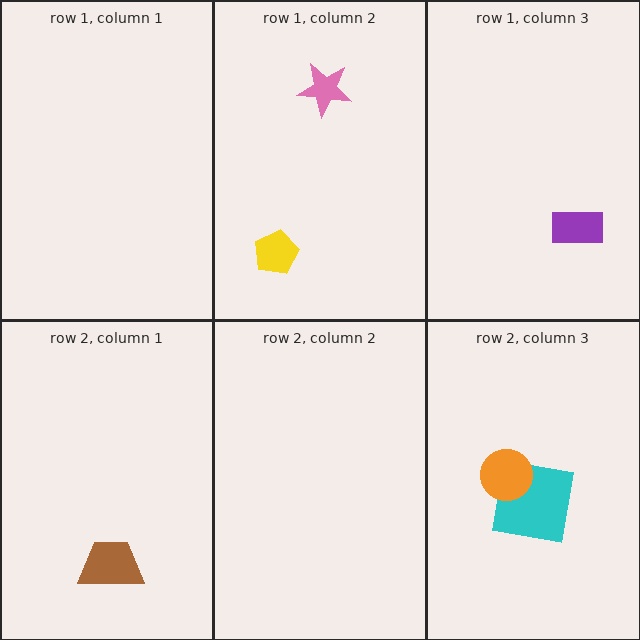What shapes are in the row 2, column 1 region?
The brown trapezoid.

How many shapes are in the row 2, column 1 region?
1.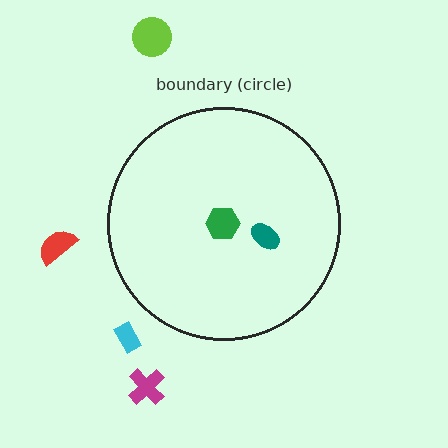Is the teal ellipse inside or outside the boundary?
Inside.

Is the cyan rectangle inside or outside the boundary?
Outside.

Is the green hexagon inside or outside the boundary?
Inside.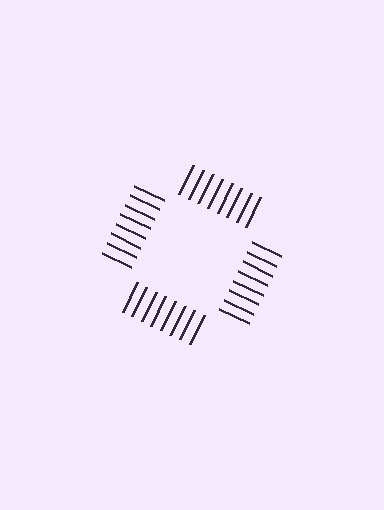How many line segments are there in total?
32 — 8 along each of the 4 edges.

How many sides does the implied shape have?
4 sides — the line-ends trace a square.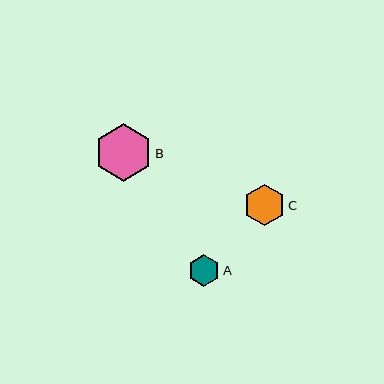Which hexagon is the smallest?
Hexagon A is the smallest with a size of approximately 31 pixels.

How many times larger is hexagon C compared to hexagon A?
Hexagon C is approximately 1.3 times the size of hexagon A.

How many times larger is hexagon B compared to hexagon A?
Hexagon B is approximately 1.8 times the size of hexagon A.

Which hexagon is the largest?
Hexagon B is the largest with a size of approximately 58 pixels.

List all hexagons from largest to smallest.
From largest to smallest: B, C, A.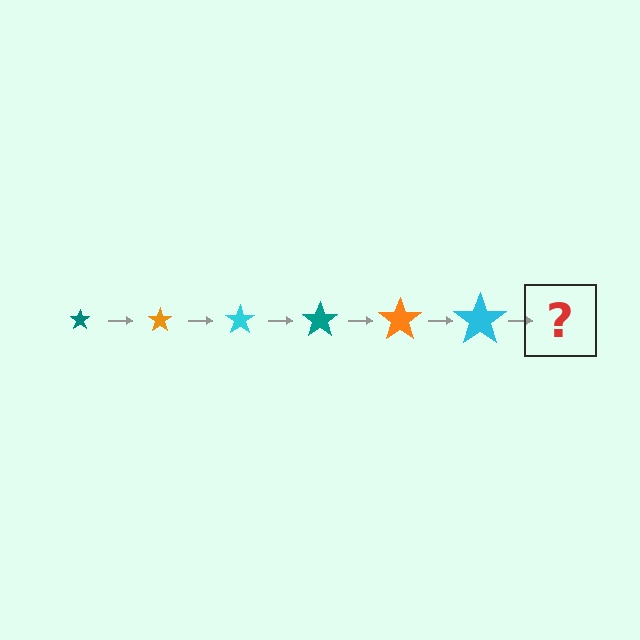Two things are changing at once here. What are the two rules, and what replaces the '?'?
The two rules are that the star grows larger each step and the color cycles through teal, orange, and cyan. The '?' should be a teal star, larger than the previous one.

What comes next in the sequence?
The next element should be a teal star, larger than the previous one.